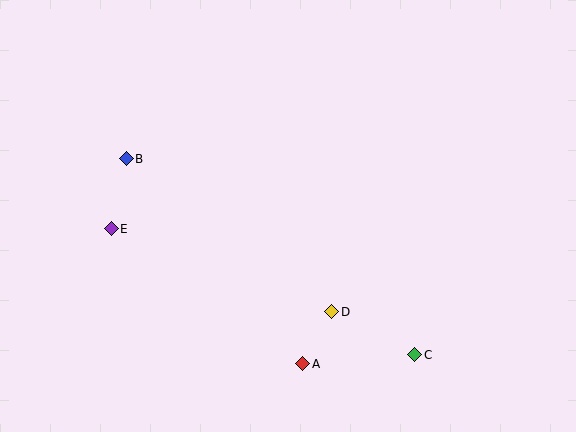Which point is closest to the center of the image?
Point D at (332, 312) is closest to the center.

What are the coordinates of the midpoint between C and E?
The midpoint between C and E is at (263, 292).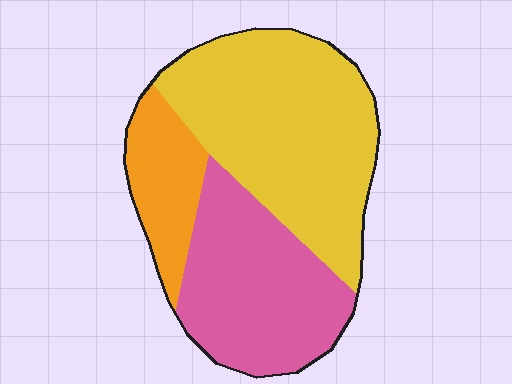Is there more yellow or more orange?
Yellow.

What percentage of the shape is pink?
Pink covers about 35% of the shape.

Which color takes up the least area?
Orange, at roughly 15%.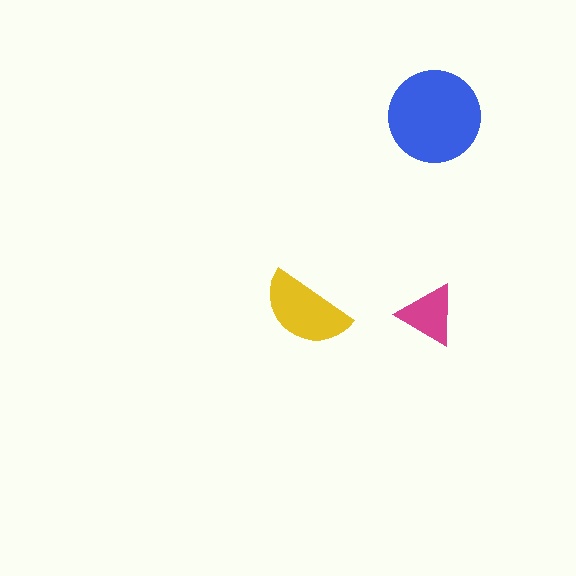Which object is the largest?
The blue circle.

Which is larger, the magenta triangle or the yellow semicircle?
The yellow semicircle.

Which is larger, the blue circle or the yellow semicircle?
The blue circle.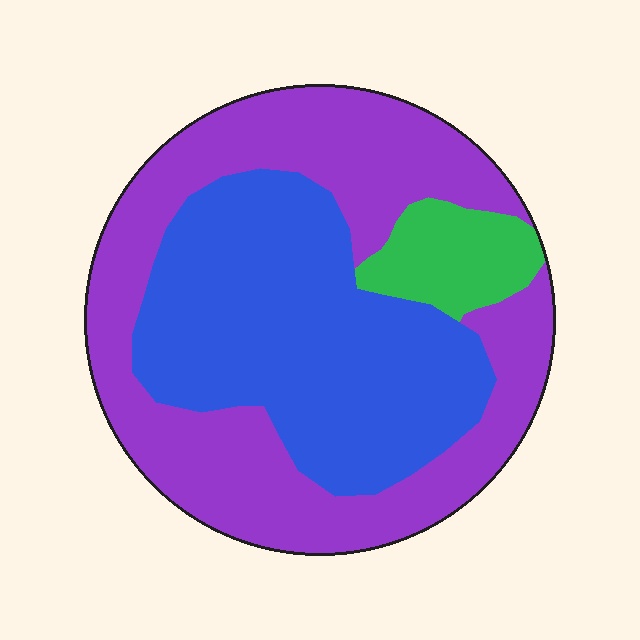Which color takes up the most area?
Purple, at roughly 50%.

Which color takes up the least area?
Green, at roughly 10%.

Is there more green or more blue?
Blue.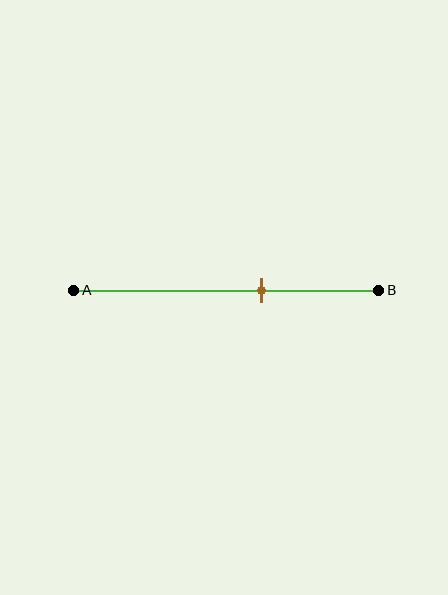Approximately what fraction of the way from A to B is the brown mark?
The brown mark is approximately 60% of the way from A to B.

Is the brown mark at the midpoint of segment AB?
No, the mark is at about 60% from A, not at the 50% midpoint.